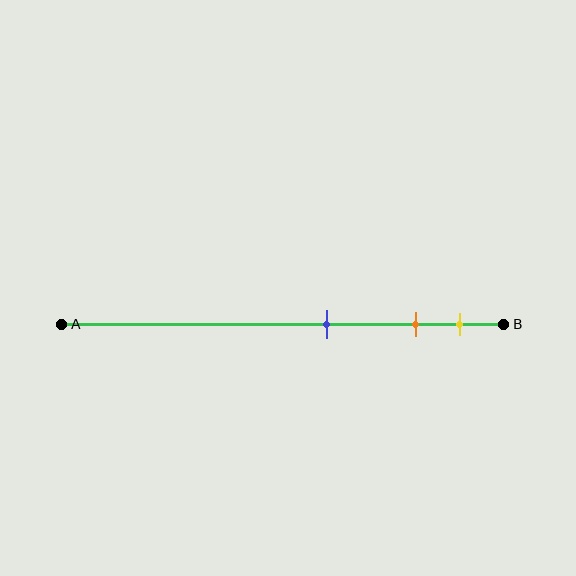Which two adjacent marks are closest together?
The orange and yellow marks are the closest adjacent pair.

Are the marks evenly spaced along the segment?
No, the marks are not evenly spaced.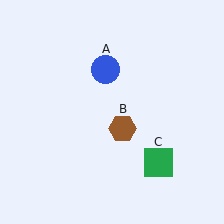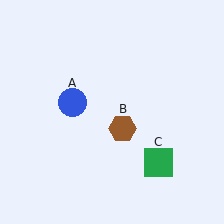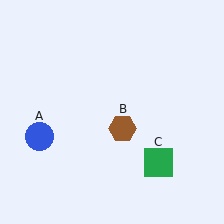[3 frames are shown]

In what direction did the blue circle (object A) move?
The blue circle (object A) moved down and to the left.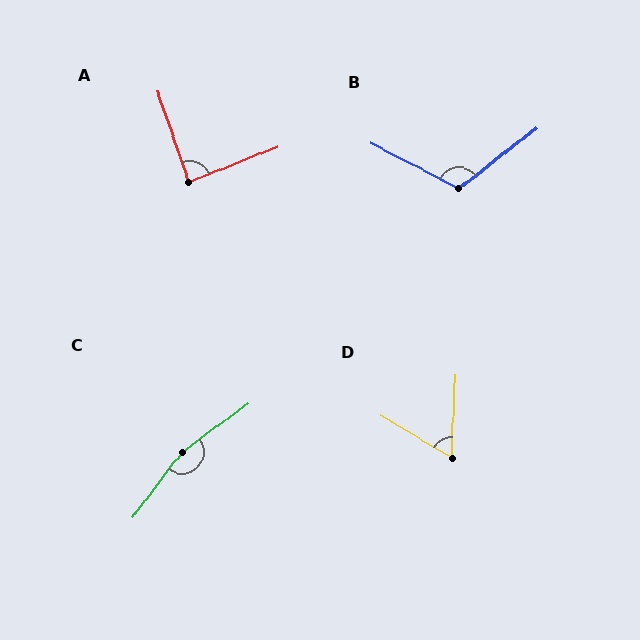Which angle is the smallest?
D, at approximately 62 degrees.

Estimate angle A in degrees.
Approximately 87 degrees.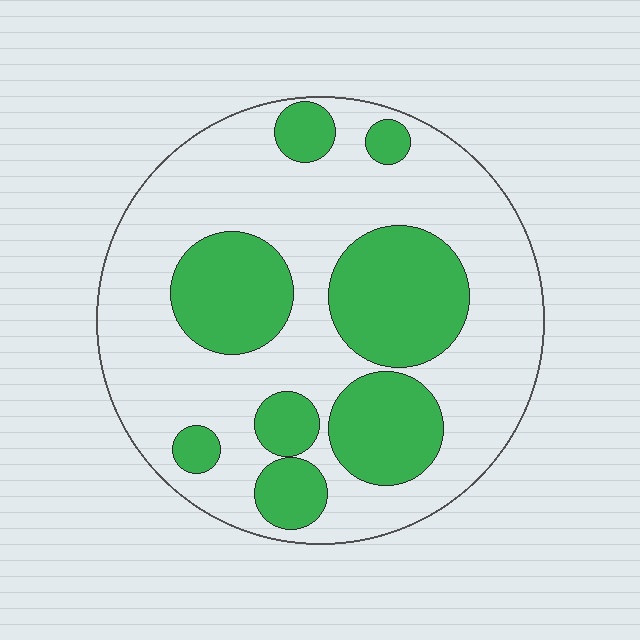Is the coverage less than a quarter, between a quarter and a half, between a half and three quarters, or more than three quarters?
Between a quarter and a half.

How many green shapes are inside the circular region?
8.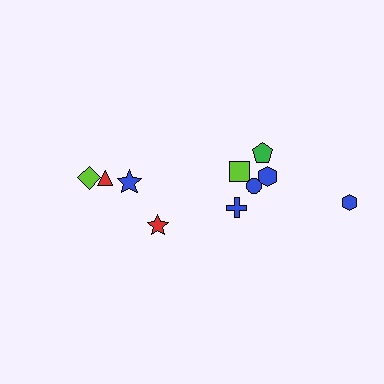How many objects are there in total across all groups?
There are 10 objects.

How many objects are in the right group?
There are 6 objects.